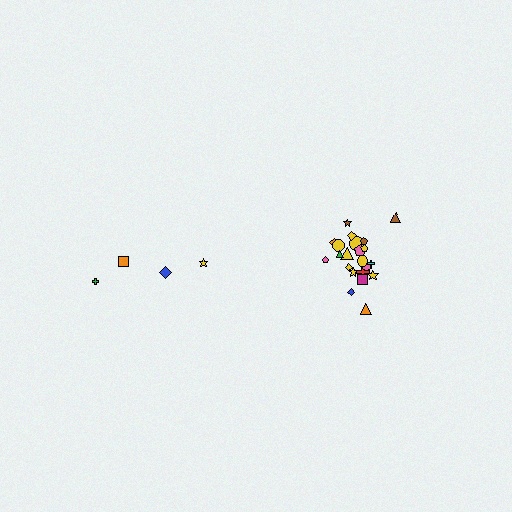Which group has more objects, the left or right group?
The right group.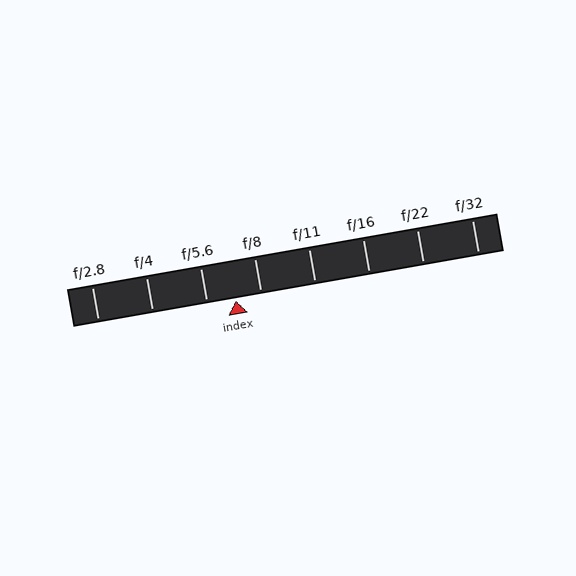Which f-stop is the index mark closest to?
The index mark is closest to f/8.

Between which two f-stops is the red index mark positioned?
The index mark is between f/5.6 and f/8.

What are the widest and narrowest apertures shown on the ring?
The widest aperture shown is f/2.8 and the narrowest is f/32.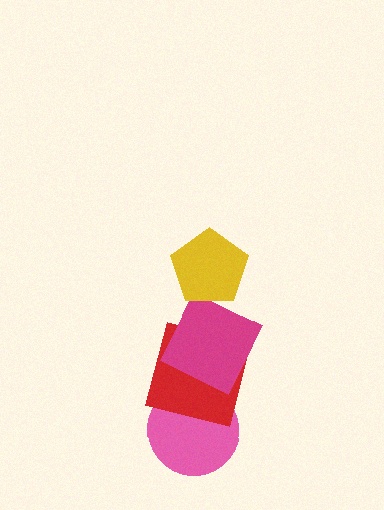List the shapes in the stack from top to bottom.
From top to bottom: the yellow pentagon, the magenta square, the red square, the pink circle.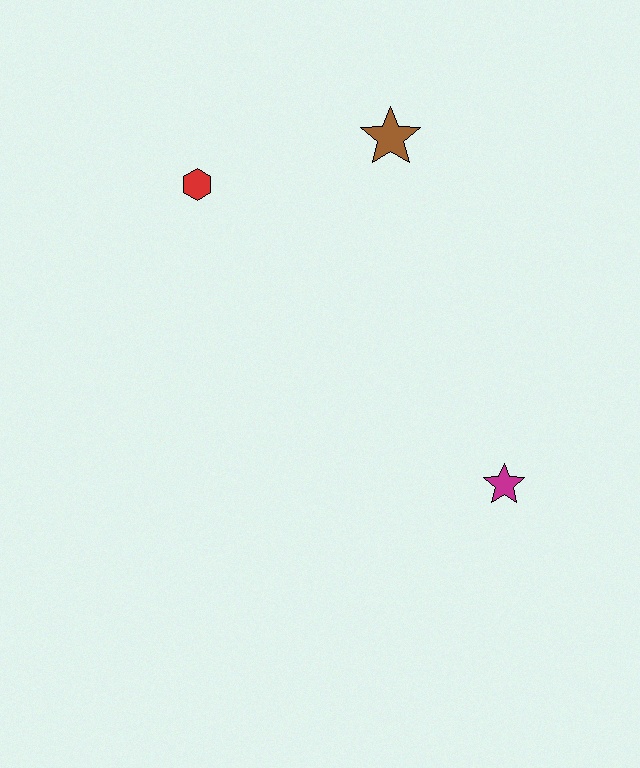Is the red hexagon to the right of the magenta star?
No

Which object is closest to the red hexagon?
The brown star is closest to the red hexagon.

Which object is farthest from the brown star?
The magenta star is farthest from the brown star.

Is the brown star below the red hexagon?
No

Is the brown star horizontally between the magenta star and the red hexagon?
Yes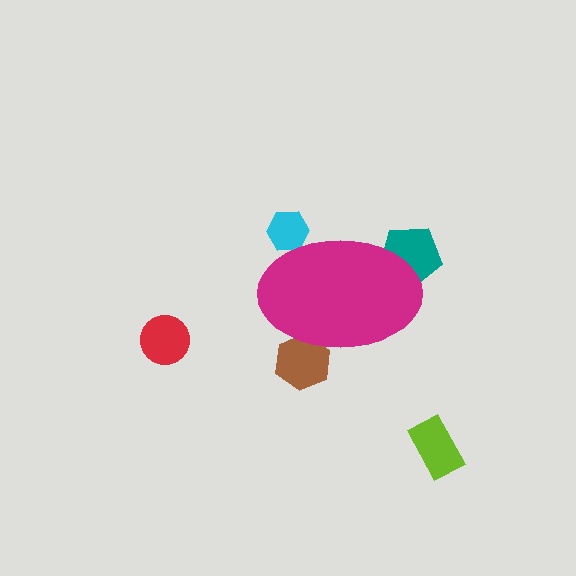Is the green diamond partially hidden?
Yes, the green diamond is partially hidden behind the magenta ellipse.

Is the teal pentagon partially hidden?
Yes, the teal pentagon is partially hidden behind the magenta ellipse.